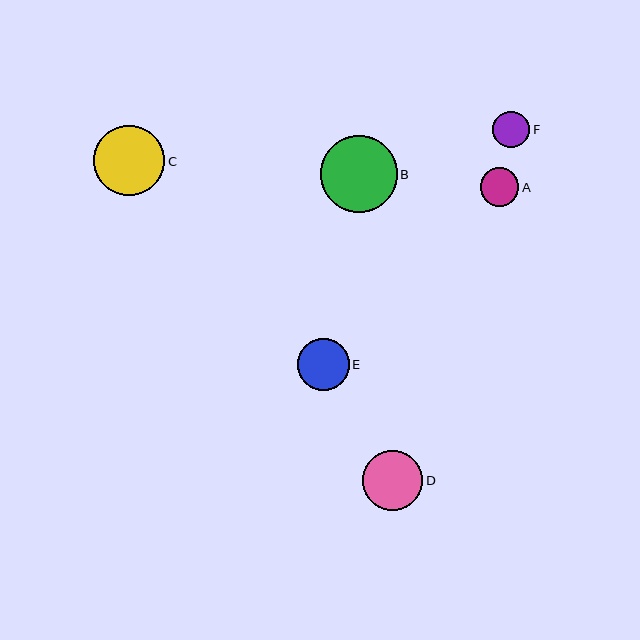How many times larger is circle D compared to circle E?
Circle D is approximately 1.1 times the size of circle E.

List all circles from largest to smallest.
From largest to smallest: B, C, D, E, A, F.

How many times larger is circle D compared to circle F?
Circle D is approximately 1.6 times the size of circle F.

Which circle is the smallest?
Circle F is the smallest with a size of approximately 37 pixels.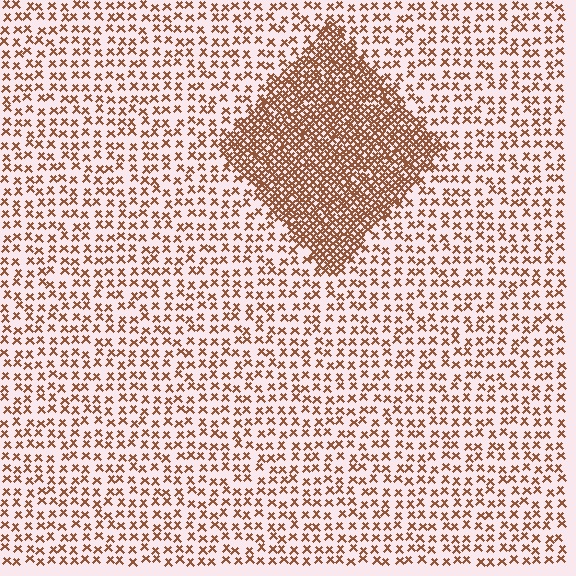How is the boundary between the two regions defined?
The boundary is defined by a change in element density (approximately 2.8x ratio). All elements are the same color, size, and shape.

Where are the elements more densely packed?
The elements are more densely packed inside the diamond boundary.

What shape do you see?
I see a diamond.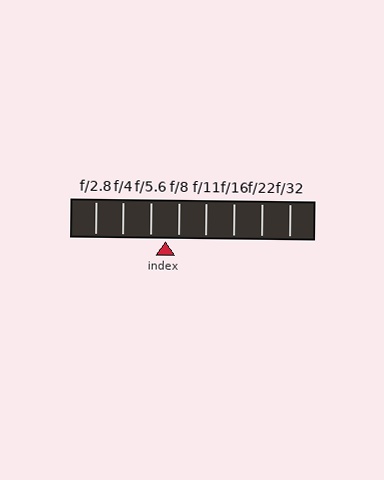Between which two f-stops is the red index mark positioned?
The index mark is between f/5.6 and f/8.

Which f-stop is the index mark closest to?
The index mark is closest to f/8.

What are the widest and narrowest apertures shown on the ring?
The widest aperture shown is f/2.8 and the narrowest is f/32.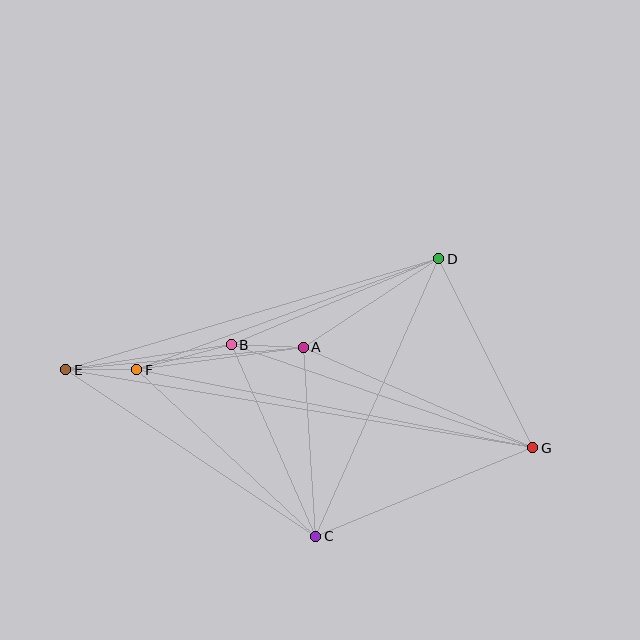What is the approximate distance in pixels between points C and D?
The distance between C and D is approximately 304 pixels.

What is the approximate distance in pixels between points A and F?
The distance between A and F is approximately 168 pixels.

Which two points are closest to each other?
Points E and F are closest to each other.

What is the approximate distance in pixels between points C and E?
The distance between C and E is approximately 300 pixels.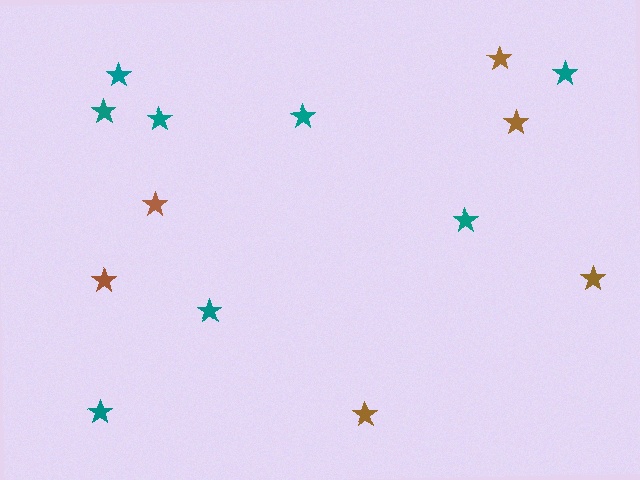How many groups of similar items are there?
There are 2 groups: one group of brown stars (6) and one group of teal stars (8).